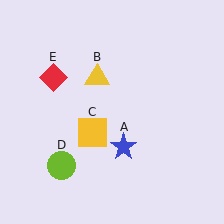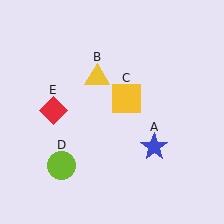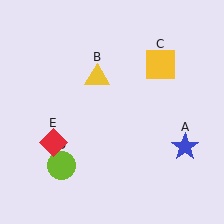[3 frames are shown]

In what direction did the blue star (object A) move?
The blue star (object A) moved right.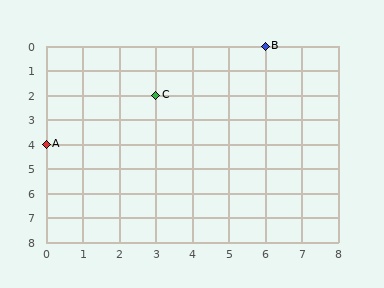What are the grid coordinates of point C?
Point C is at grid coordinates (3, 2).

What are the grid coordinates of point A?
Point A is at grid coordinates (0, 4).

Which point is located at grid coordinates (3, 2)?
Point C is at (3, 2).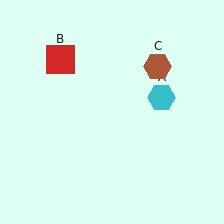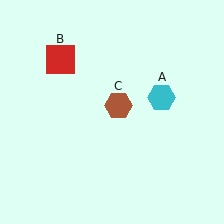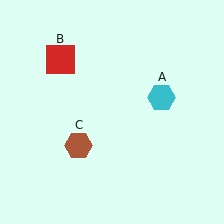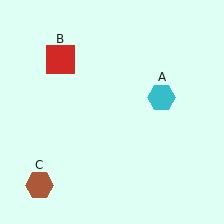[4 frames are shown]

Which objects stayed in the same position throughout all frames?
Cyan hexagon (object A) and red square (object B) remained stationary.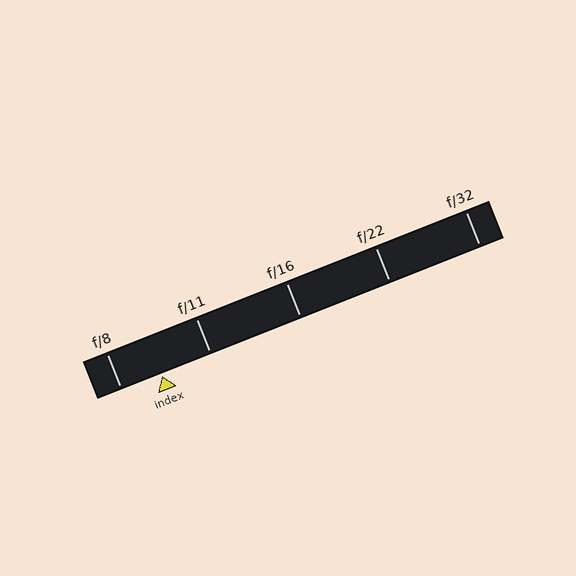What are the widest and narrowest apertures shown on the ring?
The widest aperture shown is f/8 and the narrowest is f/32.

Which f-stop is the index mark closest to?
The index mark is closest to f/8.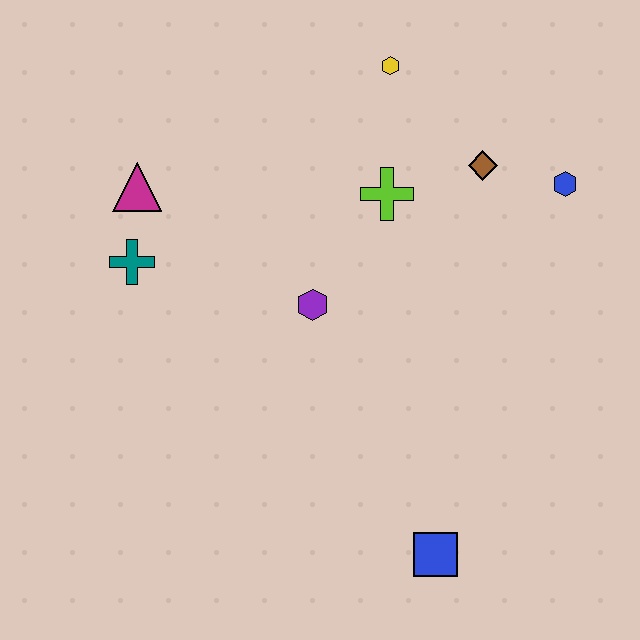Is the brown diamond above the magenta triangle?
Yes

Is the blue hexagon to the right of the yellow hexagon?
Yes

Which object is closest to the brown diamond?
The blue hexagon is closest to the brown diamond.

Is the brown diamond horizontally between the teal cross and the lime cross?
No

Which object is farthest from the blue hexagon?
The teal cross is farthest from the blue hexagon.